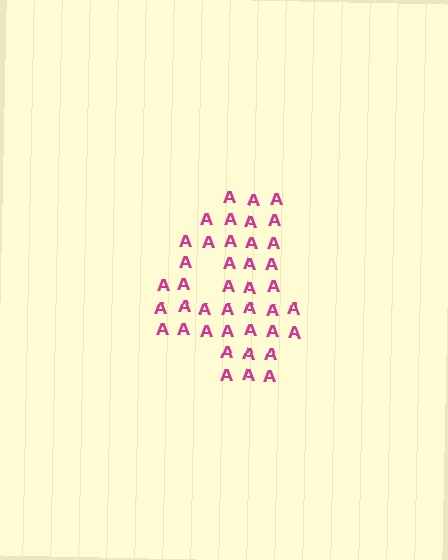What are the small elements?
The small elements are letter A's.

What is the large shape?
The large shape is the digit 4.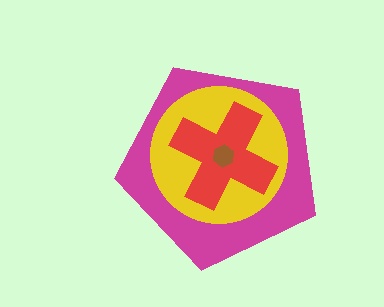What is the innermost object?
The brown hexagon.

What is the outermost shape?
The magenta pentagon.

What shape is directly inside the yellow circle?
The red cross.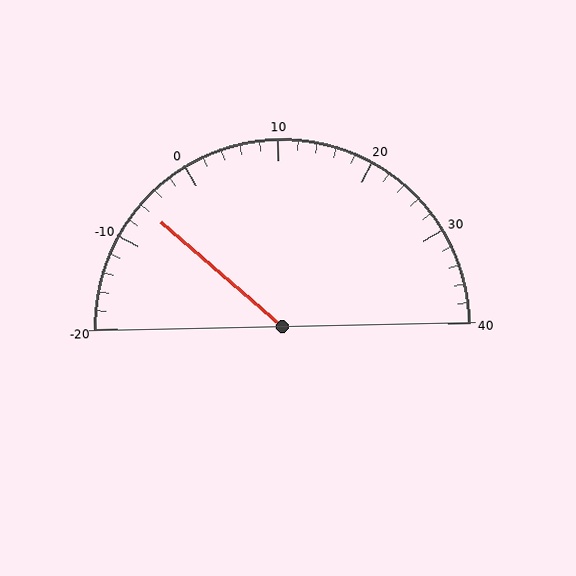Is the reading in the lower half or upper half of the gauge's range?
The reading is in the lower half of the range (-20 to 40).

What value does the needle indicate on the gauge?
The needle indicates approximately -6.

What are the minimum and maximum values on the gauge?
The gauge ranges from -20 to 40.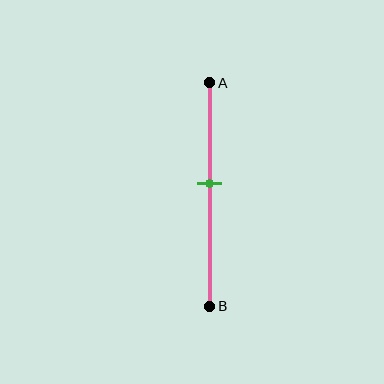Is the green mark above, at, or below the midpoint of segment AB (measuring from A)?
The green mark is above the midpoint of segment AB.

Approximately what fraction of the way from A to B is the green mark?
The green mark is approximately 45% of the way from A to B.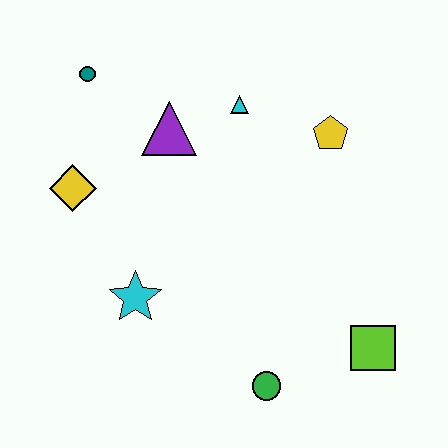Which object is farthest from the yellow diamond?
The lime square is farthest from the yellow diamond.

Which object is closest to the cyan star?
The yellow diamond is closest to the cyan star.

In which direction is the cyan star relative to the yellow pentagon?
The cyan star is to the left of the yellow pentagon.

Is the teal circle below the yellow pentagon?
No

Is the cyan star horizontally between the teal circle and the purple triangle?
Yes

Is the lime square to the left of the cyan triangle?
No